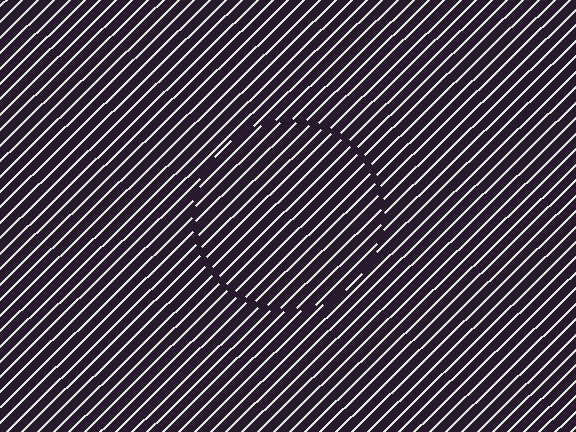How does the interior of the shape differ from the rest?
The interior of the shape contains the same grating, shifted by half a period — the contour is defined by the phase discontinuity where line-ends from the inner and outer gratings abut.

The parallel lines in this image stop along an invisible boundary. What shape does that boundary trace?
An illusory circle. The interior of the shape contains the same grating, shifted by half a period — the contour is defined by the phase discontinuity where line-ends from the inner and outer gratings abut.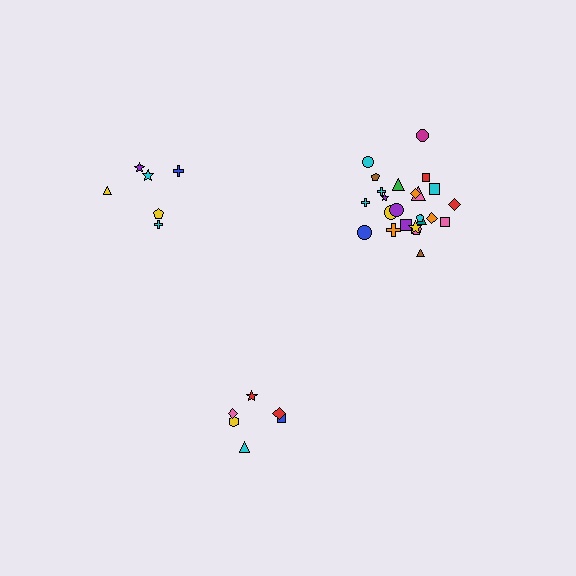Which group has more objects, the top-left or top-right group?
The top-right group.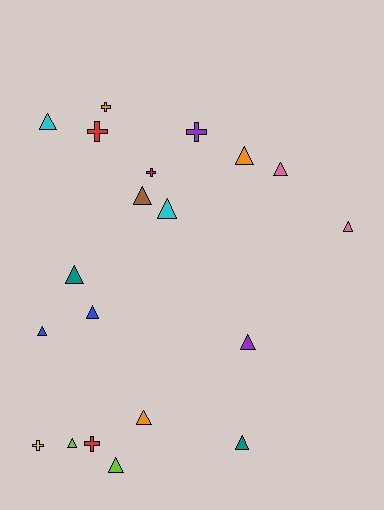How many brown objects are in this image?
There is 1 brown object.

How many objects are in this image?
There are 20 objects.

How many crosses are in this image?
There are 6 crosses.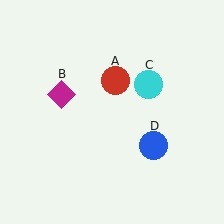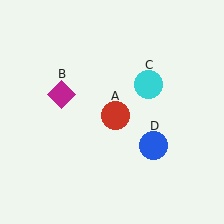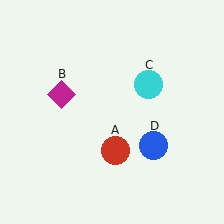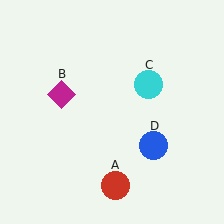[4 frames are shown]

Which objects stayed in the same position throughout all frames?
Magenta diamond (object B) and cyan circle (object C) and blue circle (object D) remained stationary.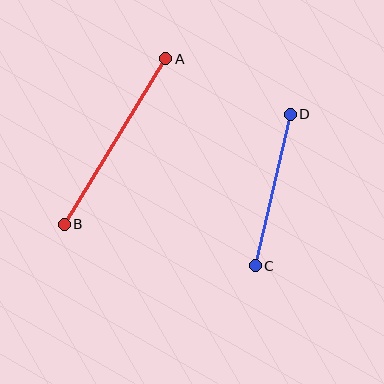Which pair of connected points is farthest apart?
Points A and B are farthest apart.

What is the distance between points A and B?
The distance is approximately 194 pixels.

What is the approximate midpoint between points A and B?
The midpoint is at approximately (115, 142) pixels.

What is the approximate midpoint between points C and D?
The midpoint is at approximately (273, 190) pixels.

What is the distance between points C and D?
The distance is approximately 156 pixels.